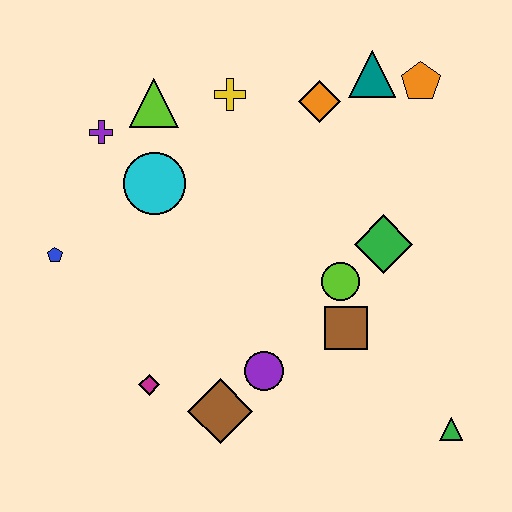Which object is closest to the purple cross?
The lime triangle is closest to the purple cross.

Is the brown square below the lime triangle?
Yes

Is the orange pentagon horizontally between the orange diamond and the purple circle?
No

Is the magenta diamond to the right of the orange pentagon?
No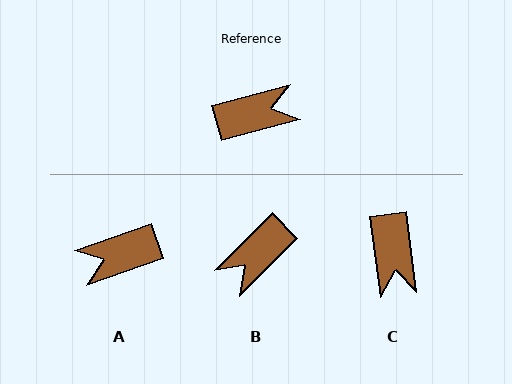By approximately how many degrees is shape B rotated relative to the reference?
Approximately 151 degrees clockwise.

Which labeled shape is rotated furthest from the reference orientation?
A, about 176 degrees away.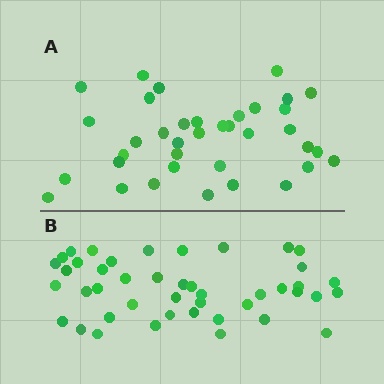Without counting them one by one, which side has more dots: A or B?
Region B (the bottom region) has more dots.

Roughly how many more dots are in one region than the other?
Region B has roughly 8 or so more dots than region A.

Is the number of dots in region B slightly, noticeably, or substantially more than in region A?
Region B has only slightly more — the two regions are fairly close. The ratio is roughly 1.2 to 1.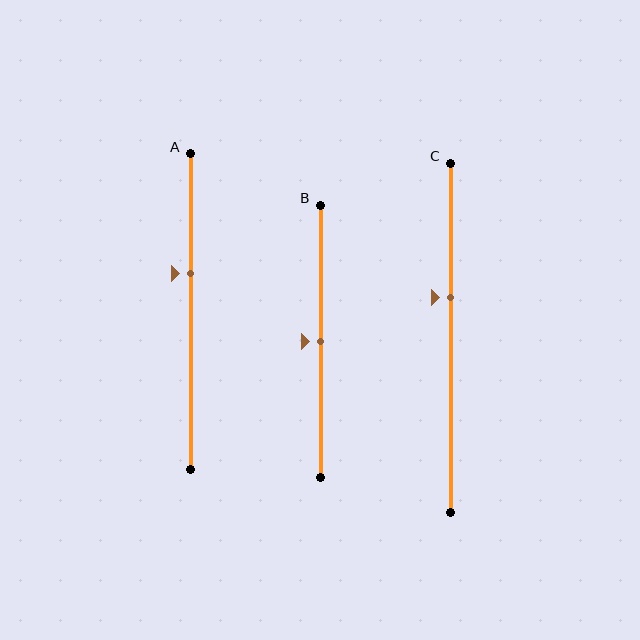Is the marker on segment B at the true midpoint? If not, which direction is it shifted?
Yes, the marker on segment B is at the true midpoint.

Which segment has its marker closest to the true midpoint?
Segment B has its marker closest to the true midpoint.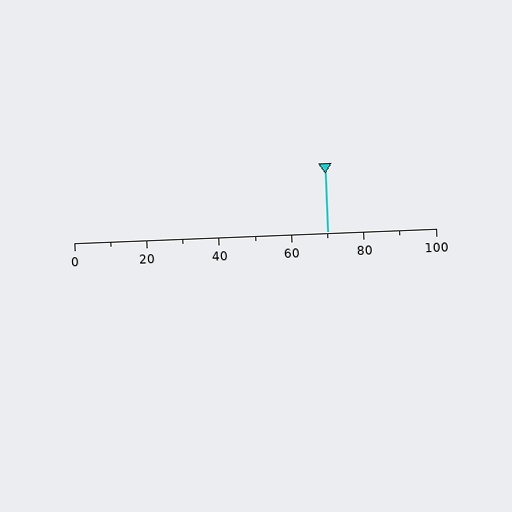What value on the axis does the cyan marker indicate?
The marker indicates approximately 70.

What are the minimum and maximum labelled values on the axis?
The axis runs from 0 to 100.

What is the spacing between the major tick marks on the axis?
The major ticks are spaced 20 apart.